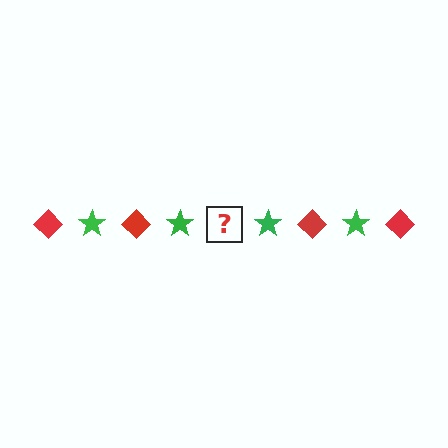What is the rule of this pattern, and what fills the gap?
The rule is that the pattern alternates between red diamond and green star. The gap should be filled with a red diamond.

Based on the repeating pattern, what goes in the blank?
The blank should be a red diamond.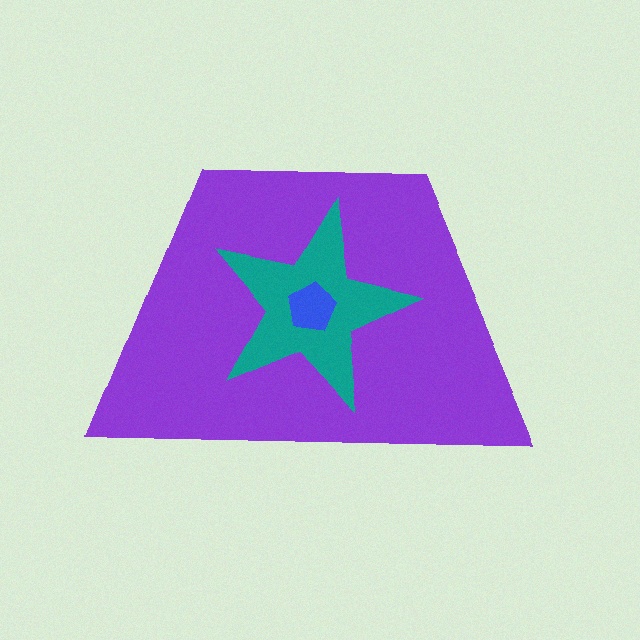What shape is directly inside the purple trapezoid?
The teal star.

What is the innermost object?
The blue pentagon.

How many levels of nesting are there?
3.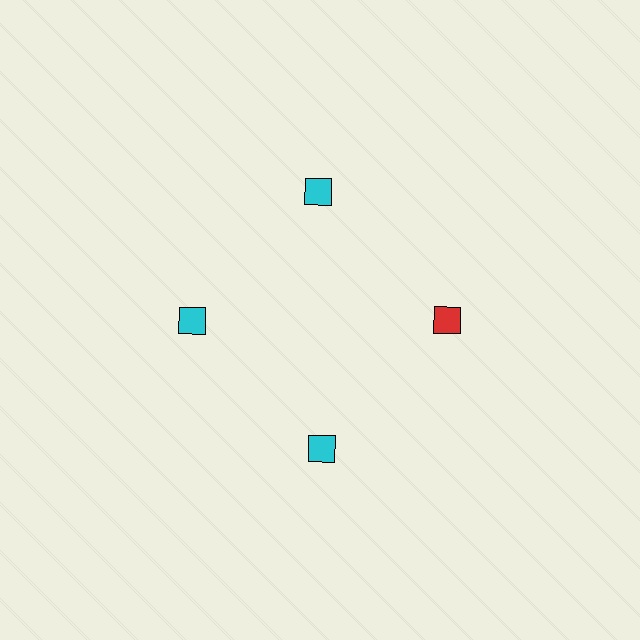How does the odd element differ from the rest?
It has a different color: red instead of cyan.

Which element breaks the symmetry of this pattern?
The red diamond at roughly the 3 o'clock position breaks the symmetry. All other shapes are cyan diamonds.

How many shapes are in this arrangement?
There are 4 shapes arranged in a ring pattern.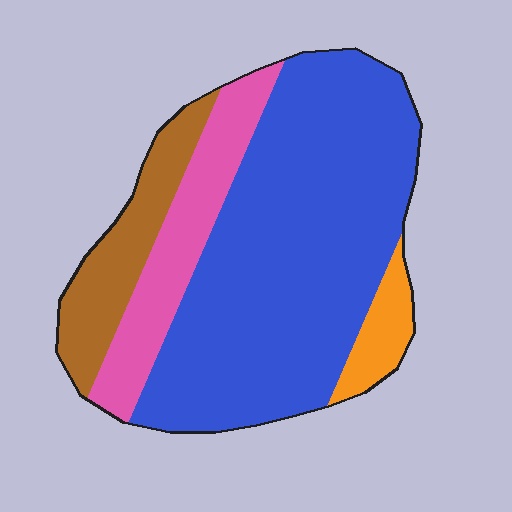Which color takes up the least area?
Orange, at roughly 5%.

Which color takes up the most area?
Blue, at roughly 65%.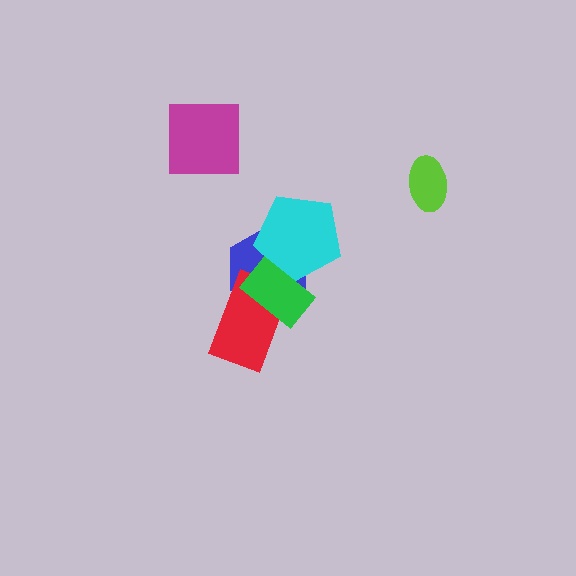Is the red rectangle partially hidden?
Yes, it is partially covered by another shape.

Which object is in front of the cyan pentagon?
The green rectangle is in front of the cyan pentagon.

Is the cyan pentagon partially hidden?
Yes, it is partially covered by another shape.